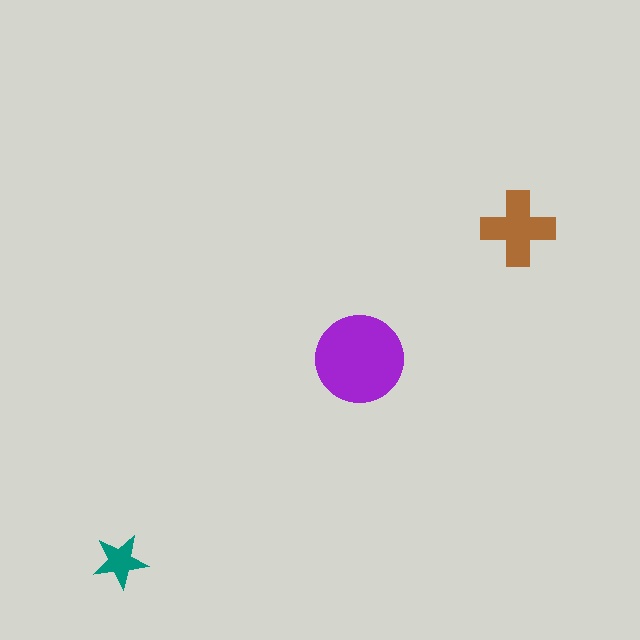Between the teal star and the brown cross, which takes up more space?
The brown cross.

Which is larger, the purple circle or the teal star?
The purple circle.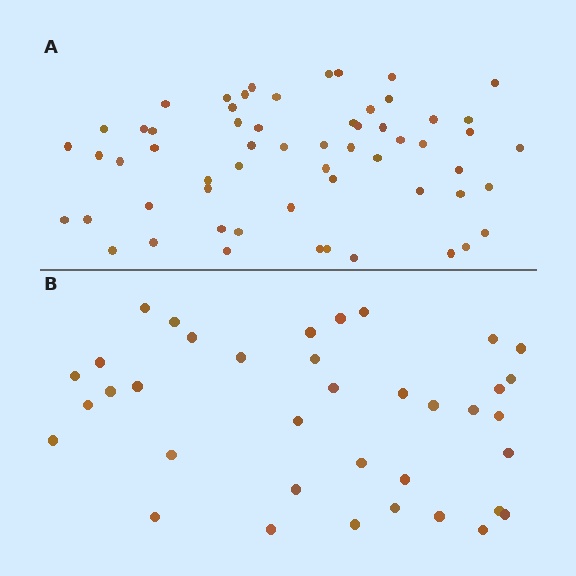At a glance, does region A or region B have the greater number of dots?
Region A (the top region) has more dots.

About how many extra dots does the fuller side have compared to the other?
Region A has approximately 20 more dots than region B.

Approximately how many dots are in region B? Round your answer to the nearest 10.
About 40 dots. (The exact count is 37, which rounds to 40.)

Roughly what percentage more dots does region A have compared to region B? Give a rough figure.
About 60% more.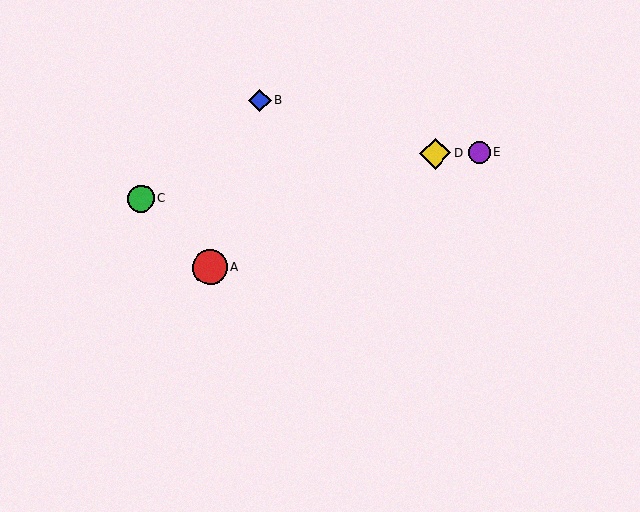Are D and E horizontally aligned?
Yes, both are at y≈153.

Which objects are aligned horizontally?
Objects D, E are aligned horizontally.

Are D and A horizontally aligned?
No, D is at y≈153 and A is at y≈267.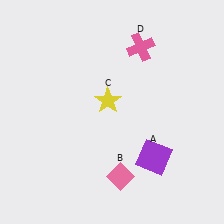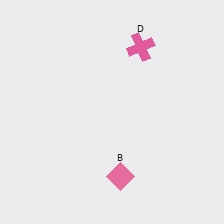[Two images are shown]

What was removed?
The yellow star (C), the purple square (A) were removed in Image 2.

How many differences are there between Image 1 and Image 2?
There are 2 differences between the two images.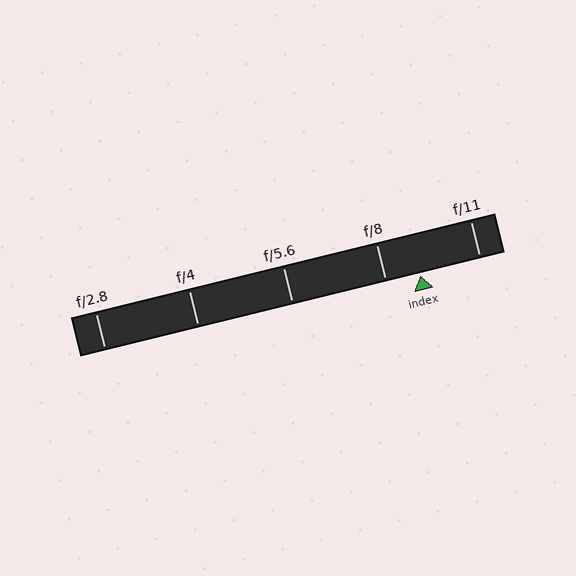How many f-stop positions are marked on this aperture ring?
There are 5 f-stop positions marked.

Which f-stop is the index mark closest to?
The index mark is closest to f/8.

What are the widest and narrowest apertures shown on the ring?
The widest aperture shown is f/2.8 and the narrowest is f/11.